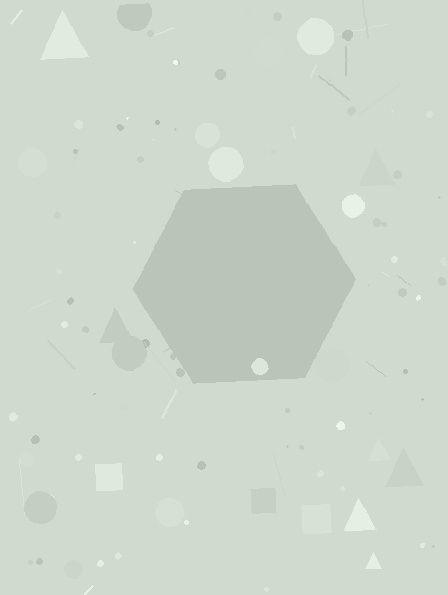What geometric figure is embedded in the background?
A hexagon is embedded in the background.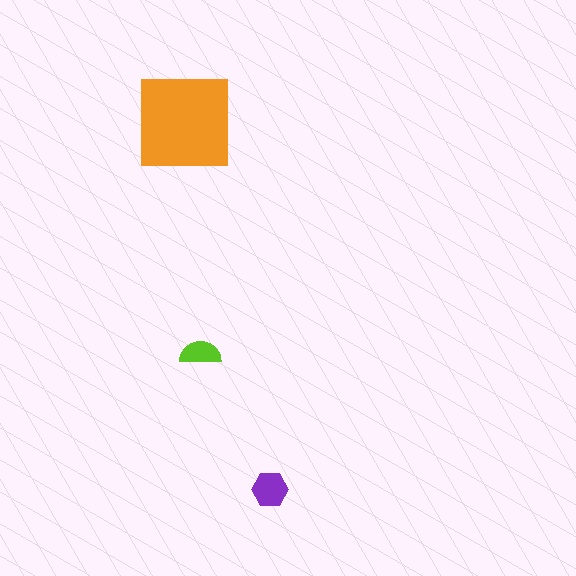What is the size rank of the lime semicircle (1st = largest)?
3rd.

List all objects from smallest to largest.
The lime semicircle, the purple hexagon, the orange square.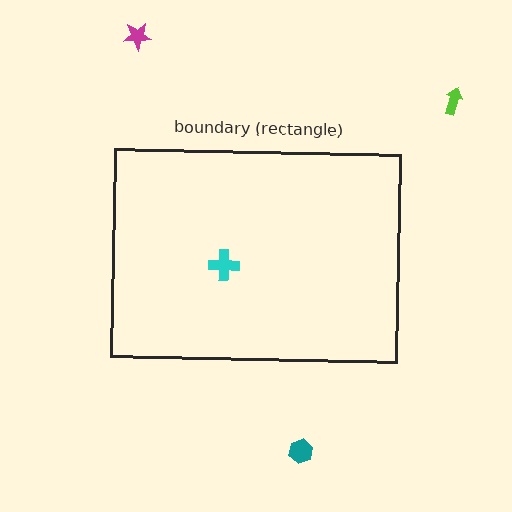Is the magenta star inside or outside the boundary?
Outside.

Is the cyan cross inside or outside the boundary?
Inside.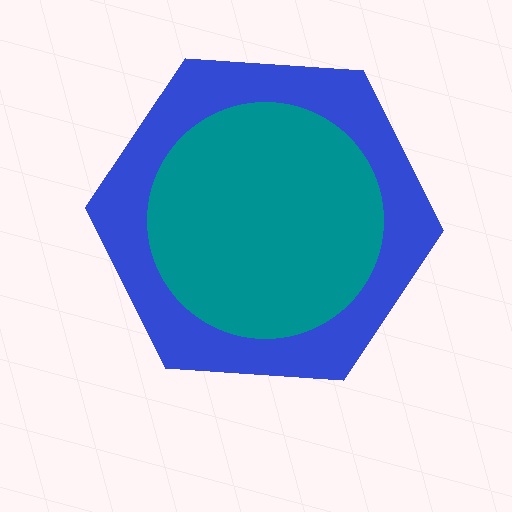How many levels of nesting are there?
2.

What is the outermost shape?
The blue hexagon.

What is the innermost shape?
The teal circle.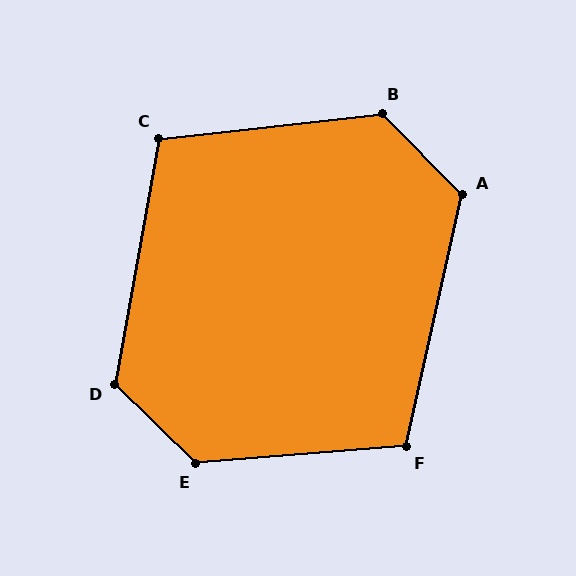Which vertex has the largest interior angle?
E, at approximately 131 degrees.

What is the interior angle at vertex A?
Approximately 123 degrees (obtuse).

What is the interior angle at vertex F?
Approximately 107 degrees (obtuse).